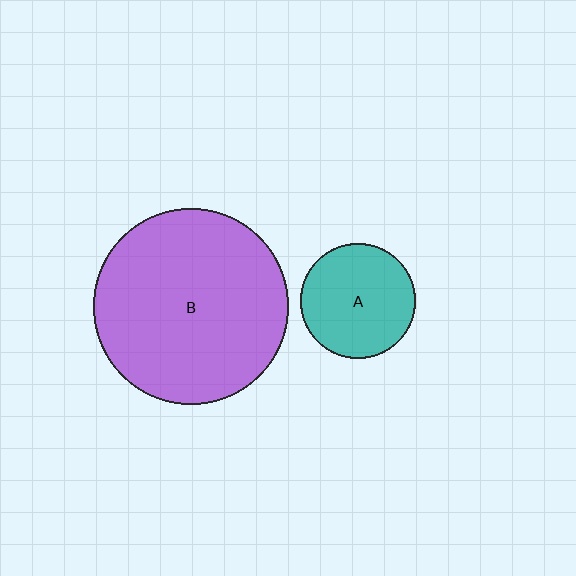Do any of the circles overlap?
No, none of the circles overlap.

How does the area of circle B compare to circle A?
Approximately 2.9 times.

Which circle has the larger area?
Circle B (purple).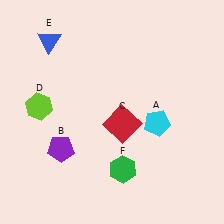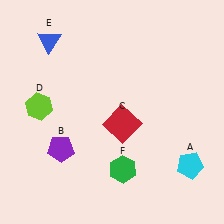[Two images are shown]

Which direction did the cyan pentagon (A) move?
The cyan pentagon (A) moved down.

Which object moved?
The cyan pentagon (A) moved down.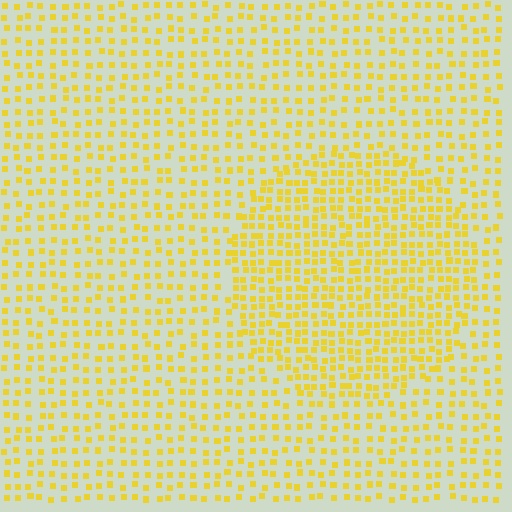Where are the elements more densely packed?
The elements are more densely packed inside the circle boundary.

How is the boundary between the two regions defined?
The boundary is defined by a change in element density (approximately 1.7x ratio). All elements are the same color, size, and shape.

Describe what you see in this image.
The image contains small yellow elements arranged at two different densities. A circle-shaped region is visible where the elements are more densely packed than the surrounding area.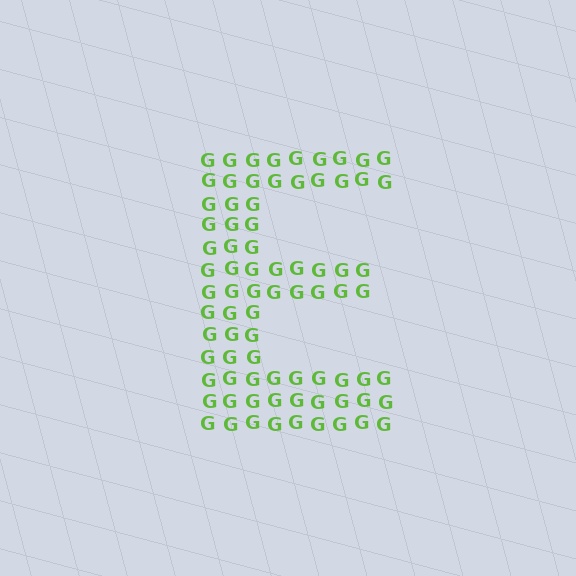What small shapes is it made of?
It is made of small letter G's.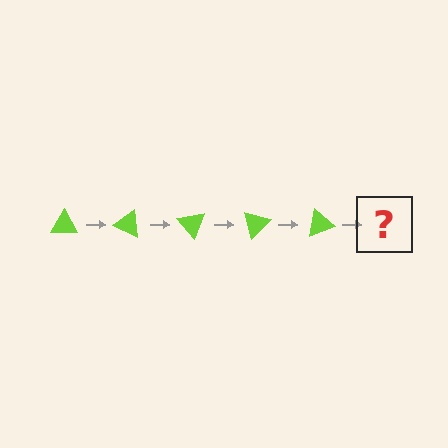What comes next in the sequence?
The next element should be a lime triangle rotated 125 degrees.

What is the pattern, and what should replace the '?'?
The pattern is that the triangle rotates 25 degrees each step. The '?' should be a lime triangle rotated 125 degrees.